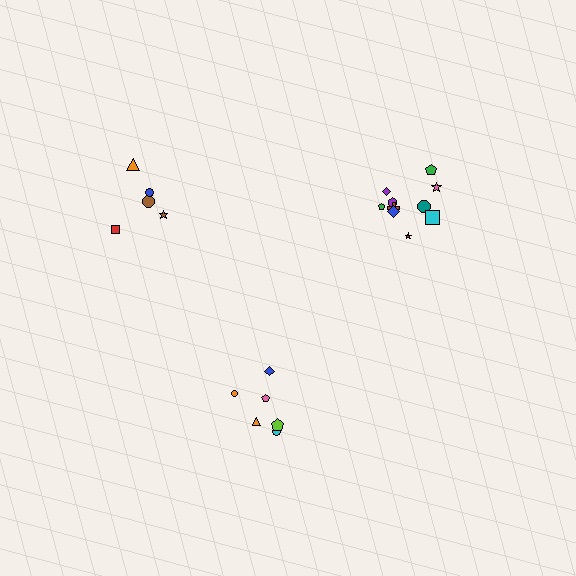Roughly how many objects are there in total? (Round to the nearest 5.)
Roughly 20 objects in total.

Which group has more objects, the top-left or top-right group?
The top-right group.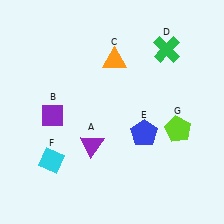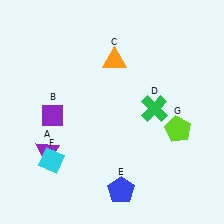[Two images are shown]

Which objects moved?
The objects that moved are: the purple triangle (A), the green cross (D), the blue pentagon (E).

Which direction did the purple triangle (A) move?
The purple triangle (A) moved left.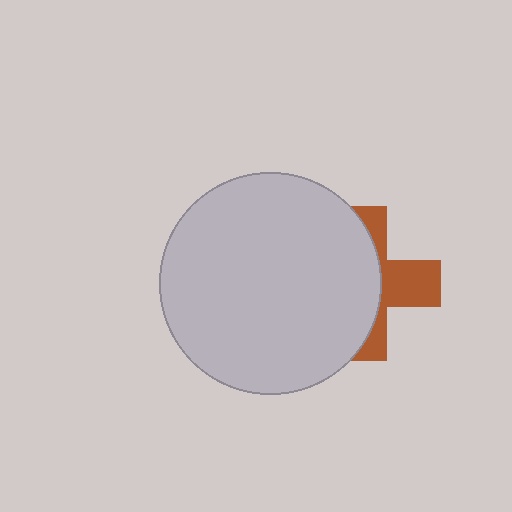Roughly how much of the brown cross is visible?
A small part of it is visible (roughly 40%).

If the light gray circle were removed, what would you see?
You would see the complete brown cross.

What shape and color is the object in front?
The object in front is a light gray circle.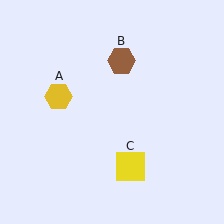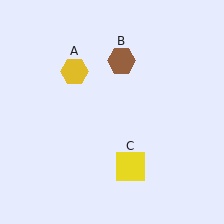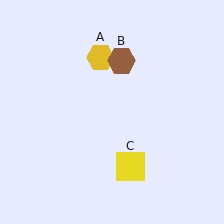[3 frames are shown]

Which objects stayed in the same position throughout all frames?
Brown hexagon (object B) and yellow square (object C) remained stationary.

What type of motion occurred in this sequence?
The yellow hexagon (object A) rotated clockwise around the center of the scene.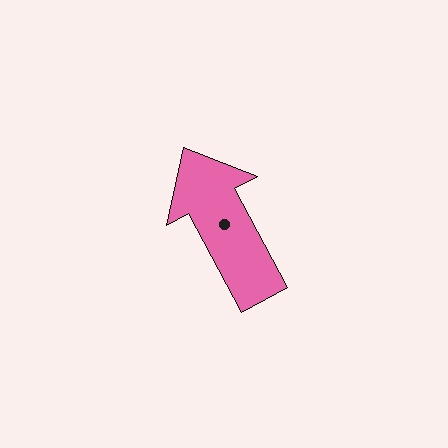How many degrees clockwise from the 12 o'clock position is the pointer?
Approximately 332 degrees.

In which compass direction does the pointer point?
Northwest.